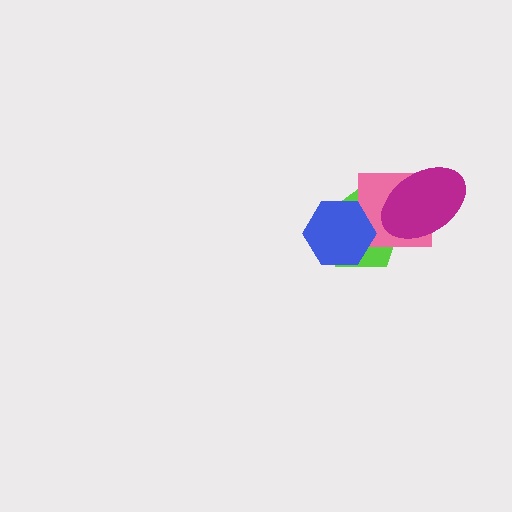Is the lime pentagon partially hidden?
Yes, it is partially covered by another shape.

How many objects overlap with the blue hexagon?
2 objects overlap with the blue hexagon.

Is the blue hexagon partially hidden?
No, no other shape covers it.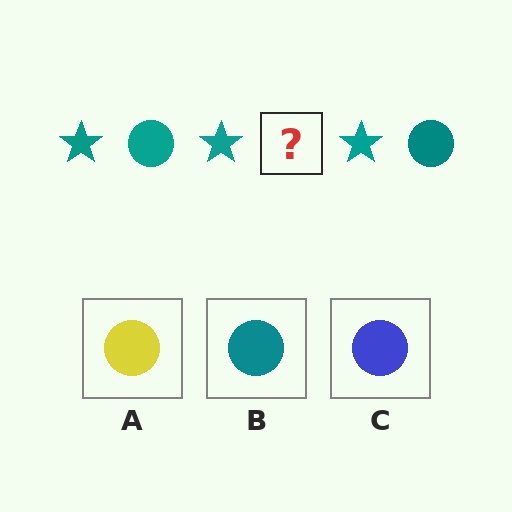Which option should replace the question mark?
Option B.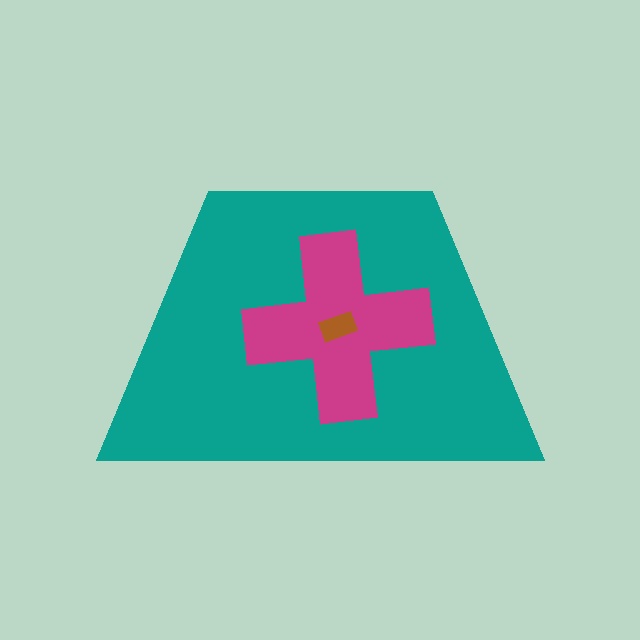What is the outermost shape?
The teal trapezoid.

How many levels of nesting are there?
3.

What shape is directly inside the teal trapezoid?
The magenta cross.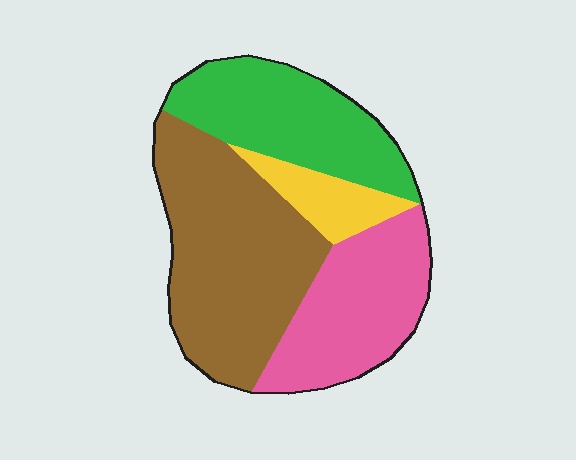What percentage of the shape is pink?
Pink takes up about one quarter (1/4) of the shape.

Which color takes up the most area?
Brown, at roughly 40%.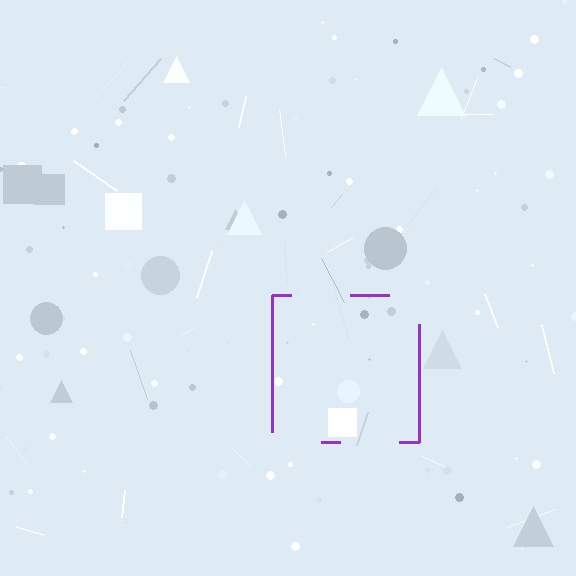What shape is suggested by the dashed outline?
The dashed outline suggests a square.